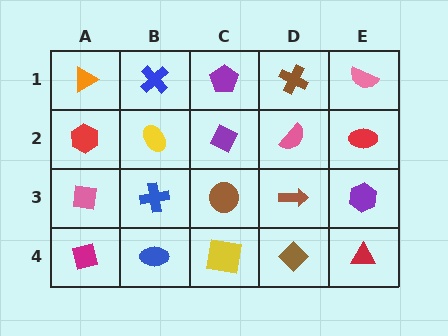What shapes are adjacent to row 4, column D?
A brown arrow (row 3, column D), a yellow square (row 4, column C), a red triangle (row 4, column E).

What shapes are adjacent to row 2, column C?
A purple pentagon (row 1, column C), a brown circle (row 3, column C), a yellow ellipse (row 2, column B), a pink semicircle (row 2, column D).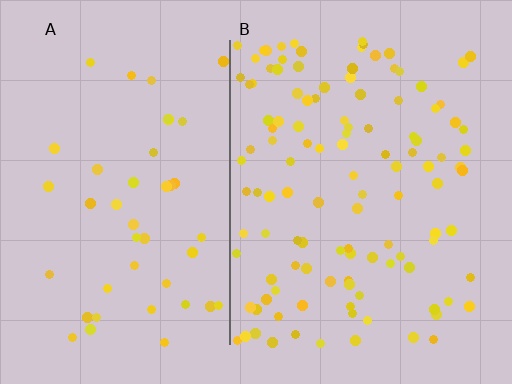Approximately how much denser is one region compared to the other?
Approximately 2.6× — region B over region A.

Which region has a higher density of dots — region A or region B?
B (the right).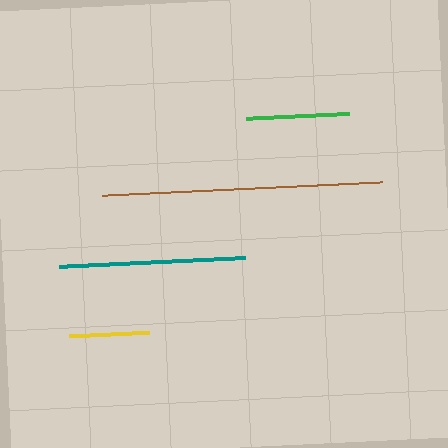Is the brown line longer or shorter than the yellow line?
The brown line is longer than the yellow line.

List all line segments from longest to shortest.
From longest to shortest: brown, teal, green, yellow.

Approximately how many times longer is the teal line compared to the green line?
The teal line is approximately 1.8 times the length of the green line.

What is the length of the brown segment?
The brown segment is approximately 281 pixels long.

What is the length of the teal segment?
The teal segment is approximately 186 pixels long.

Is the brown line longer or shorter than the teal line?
The brown line is longer than the teal line.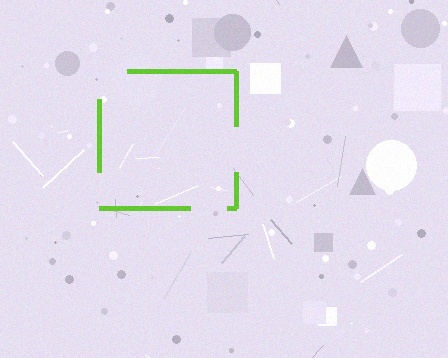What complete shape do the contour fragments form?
The contour fragments form a square.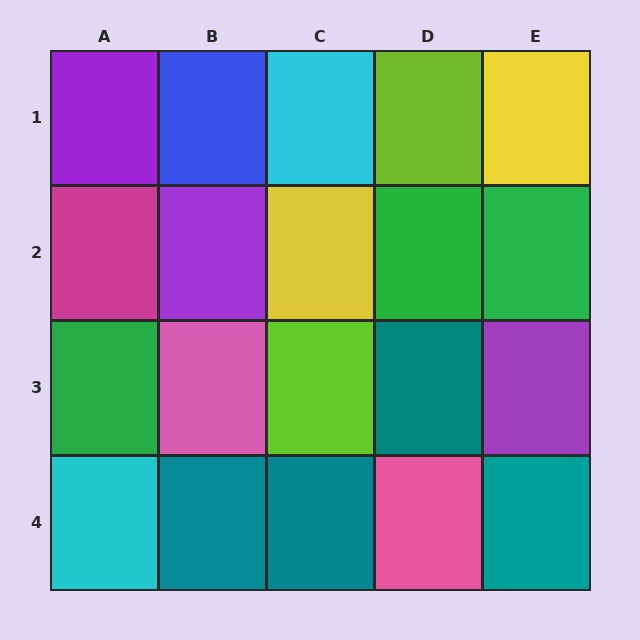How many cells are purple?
3 cells are purple.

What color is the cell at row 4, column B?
Teal.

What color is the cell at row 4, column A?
Cyan.